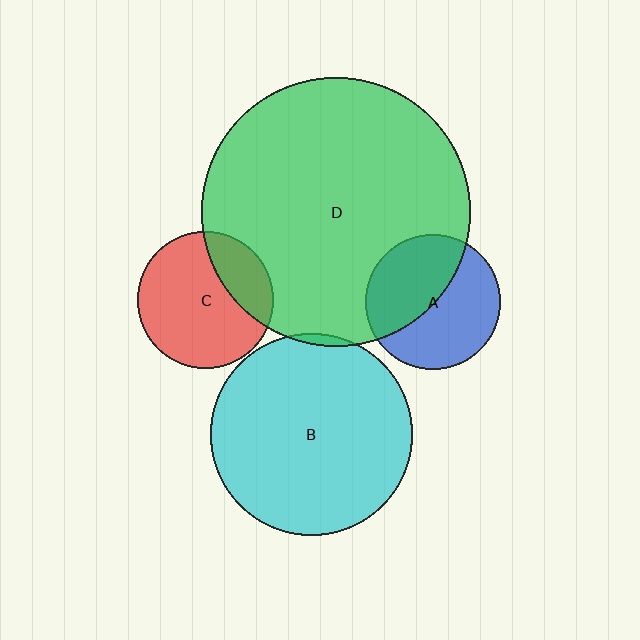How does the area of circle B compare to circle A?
Approximately 2.2 times.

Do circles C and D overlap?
Yes.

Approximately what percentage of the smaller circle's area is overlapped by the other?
Approximately 25%.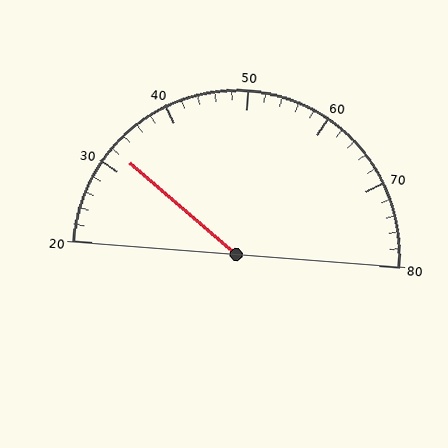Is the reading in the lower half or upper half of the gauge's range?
The reading is in the lower half of the range (20 to 80).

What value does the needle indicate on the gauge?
The needle indicates approximately 32.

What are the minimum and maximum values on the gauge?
The gauge ranges from 20 to 80.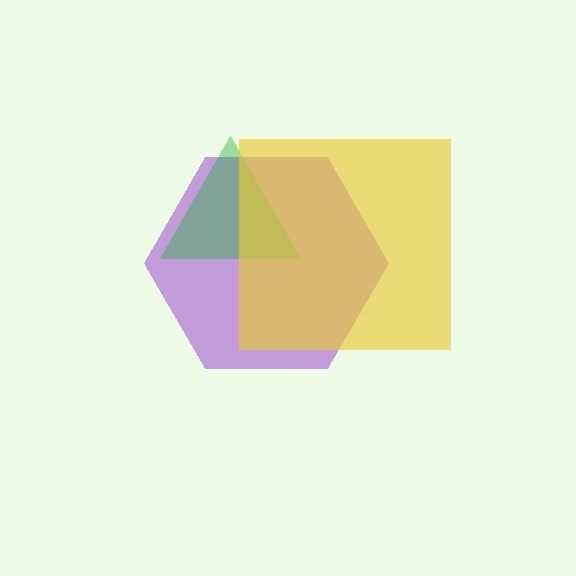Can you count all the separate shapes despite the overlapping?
Yes, there are 3 separate shapes.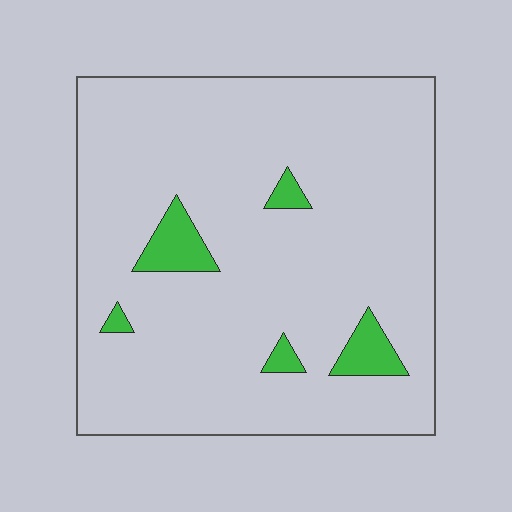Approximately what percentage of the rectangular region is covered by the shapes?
Approximately 5%.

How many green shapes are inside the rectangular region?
5.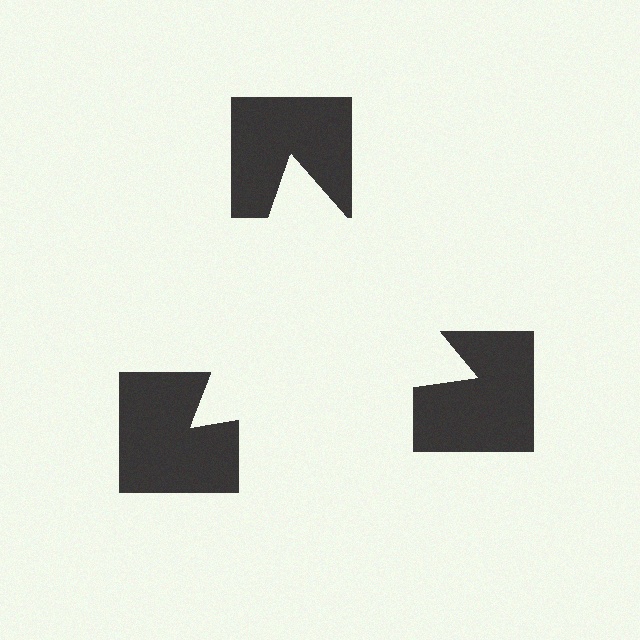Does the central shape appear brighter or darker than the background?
It typically appears slightly brighter than the background, even though no actual brightness change is drawn.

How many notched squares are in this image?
There are 3 — one at each vertex of the illusory triangle.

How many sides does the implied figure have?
3 sides.